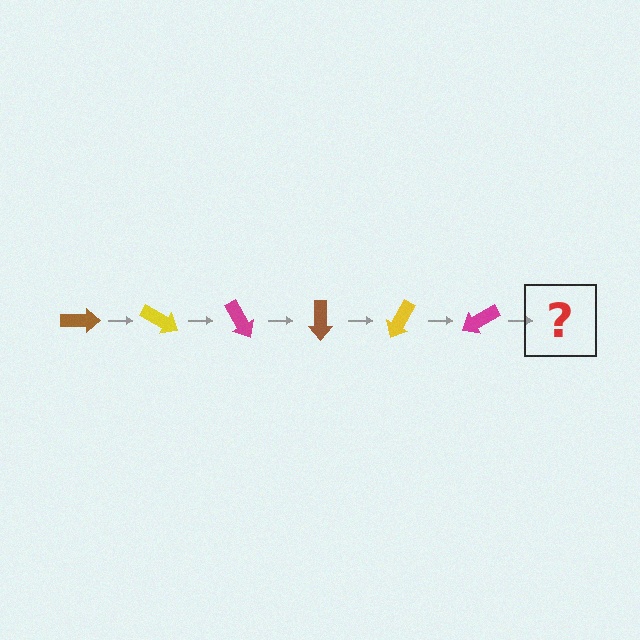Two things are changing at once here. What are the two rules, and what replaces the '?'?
The two rules are that it rotates 30 degrees each step and the color cycles through brown, yellow, and magenta. The '?' should be a brown arrow, rotated 180 degrees from the start.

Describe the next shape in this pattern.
It should be a brown arrow, rotated 180 degrees from the start.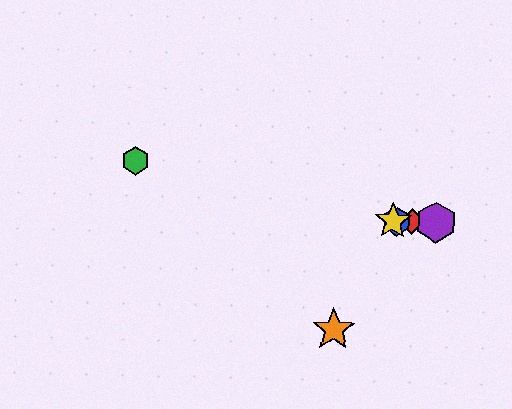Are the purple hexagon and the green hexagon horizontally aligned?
No, the purple hexagon is at y≈222 and the green hexagon is at y≈161.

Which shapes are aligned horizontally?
The red diamond, the blue hexagon, the yellow star, the purple hexagon are aligned horizontally.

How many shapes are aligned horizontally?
4 shapes (the red diamond, the blue hexagon, the yellow star, the purple hexagon) are aligned horizontally.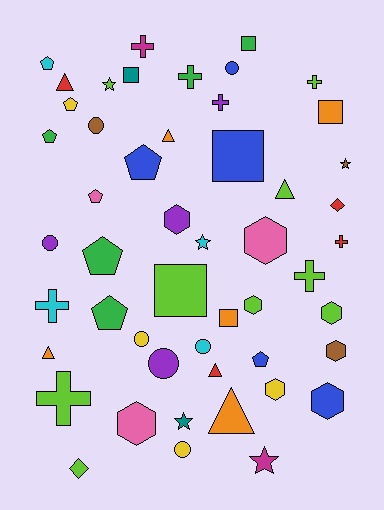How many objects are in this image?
There are 50 objects.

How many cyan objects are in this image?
There are 4 cyan objects.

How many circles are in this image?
There are 7 circles.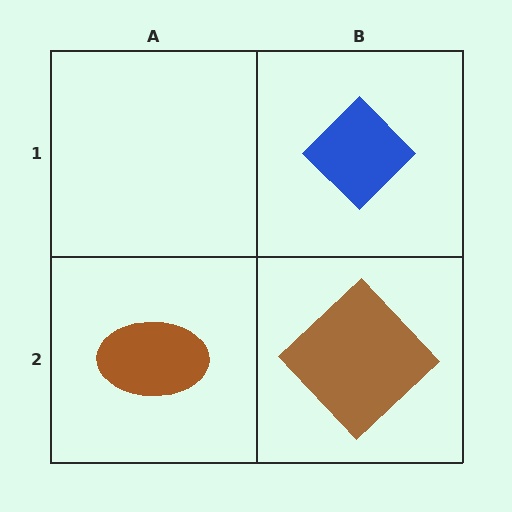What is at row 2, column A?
A brown ellipse.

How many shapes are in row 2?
2 shapes.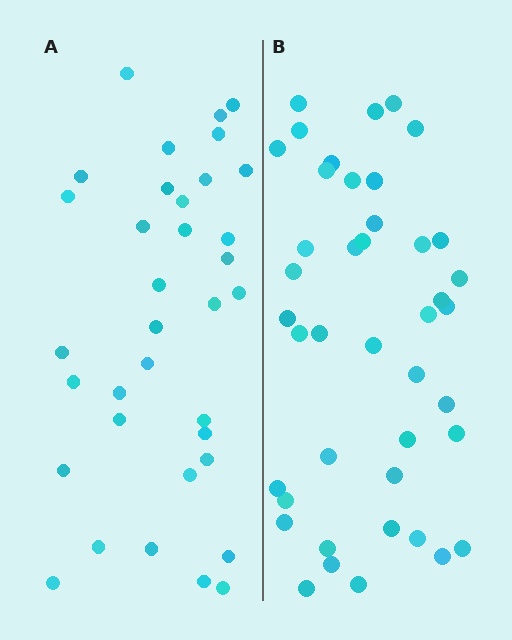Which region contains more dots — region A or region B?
Region B (the right region) has more dots.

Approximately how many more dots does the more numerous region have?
Region B has roughly 8 or so more dots than region A.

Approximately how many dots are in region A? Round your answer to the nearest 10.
About 40 dots. (The exact count is 35, which rounds to 40.)